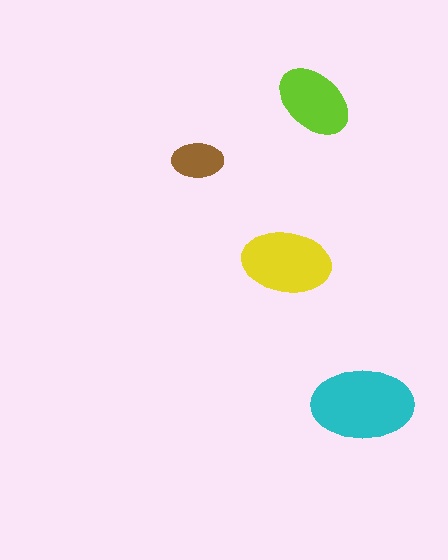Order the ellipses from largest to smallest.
the cyan one, the yellow one, the lime one, the brown one.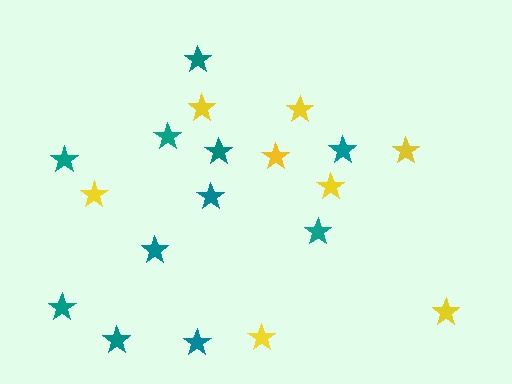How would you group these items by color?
There are 2 groups: one group of yellow stars (8) and one group of teal stars (11).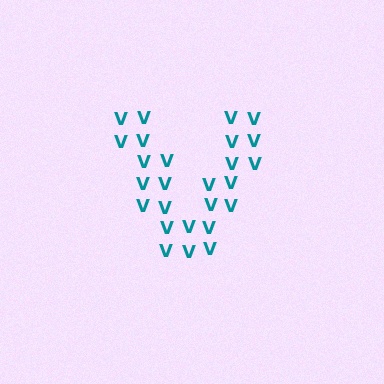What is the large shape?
The large shape is the letter V.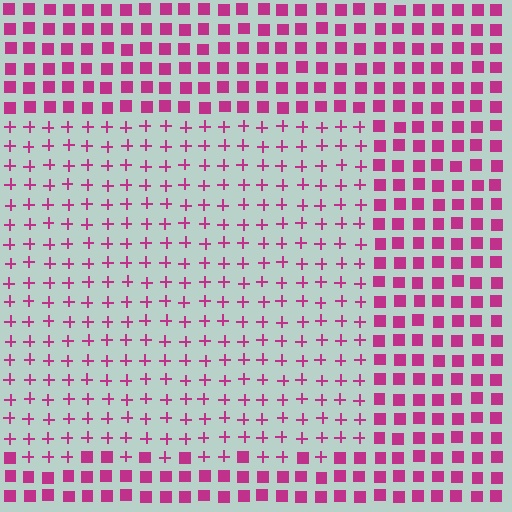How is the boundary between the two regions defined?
The boundary is defined by a change in element shape: plus signs inside vs. squares outside. All elements share the same color and spacing.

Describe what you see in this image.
The image is filled with small magenta elements arranged in a uniform grid. A rectangle-shaped region contains plus signs, while the surrounding area contains squares. The boundary is defined purely by the change in element shape.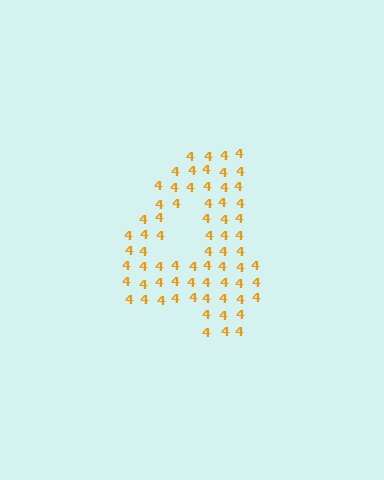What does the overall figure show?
The overall figure shows the digit 4.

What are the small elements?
The small elements are digit 4's.